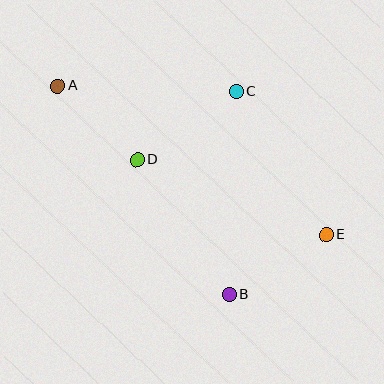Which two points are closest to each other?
Points A and D are closest to each other.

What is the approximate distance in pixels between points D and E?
The distance between D and E is approximately 203 pixels.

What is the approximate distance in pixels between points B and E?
The distance between B and E is approximately 114 pixels.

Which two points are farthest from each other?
Points A and E are farthest from each other.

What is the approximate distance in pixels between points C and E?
The distance between C and E is approximately 169 pixels.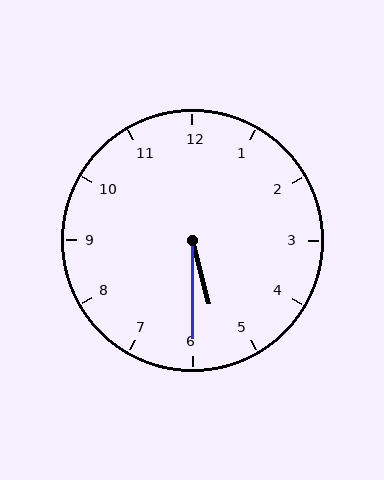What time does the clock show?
5:30.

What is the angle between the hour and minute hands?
Approximately 15 degrees.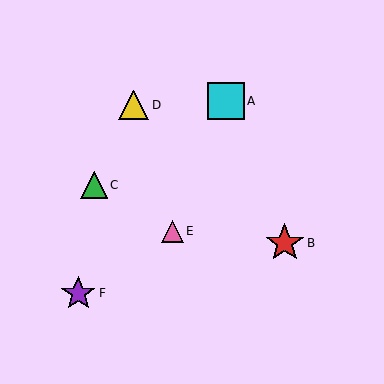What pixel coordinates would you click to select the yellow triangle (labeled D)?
Click at (134, 105) to select the yellow triangle D.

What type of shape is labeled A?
Shape A is a cyan square.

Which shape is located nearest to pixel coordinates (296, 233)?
The red star (labeled B) at (285, 243) is nearest to that location.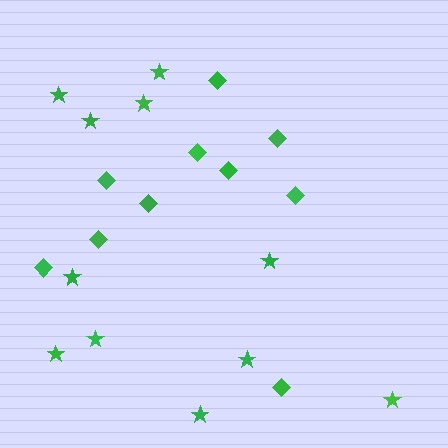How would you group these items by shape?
There are 2 groups: one group of stars (11) and one group of diamonds (10).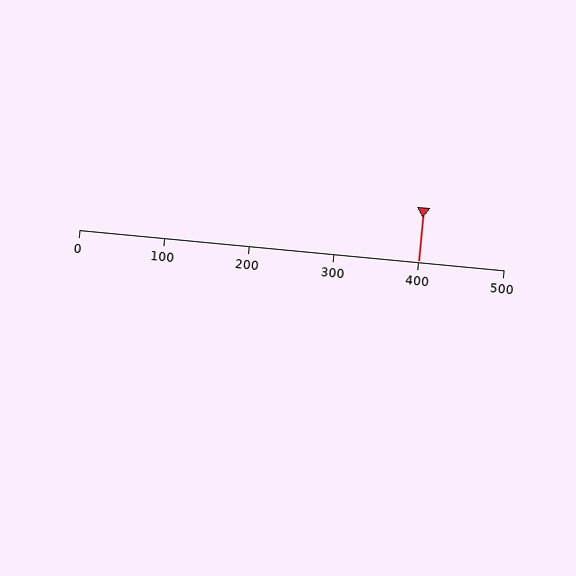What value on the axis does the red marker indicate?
The marker indicates approximately 400.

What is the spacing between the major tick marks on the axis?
The major ticks are spaced 100 apart.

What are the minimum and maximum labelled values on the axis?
The axis runs from 0 to 500.